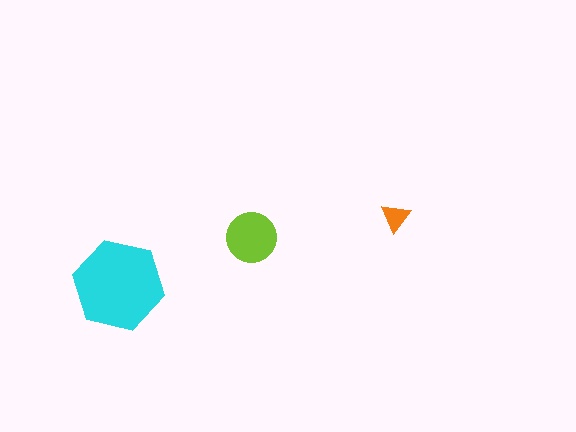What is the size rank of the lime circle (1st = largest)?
2nd.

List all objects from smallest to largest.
The orange triangle, the lime circle, the cyan hexagon.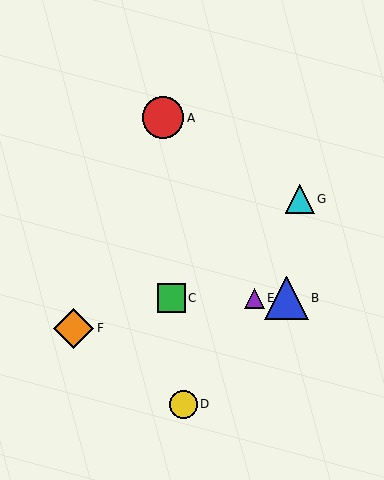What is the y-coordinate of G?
Object G is at y≈199.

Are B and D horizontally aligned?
No, B is at y≈298 and D is at y≈404.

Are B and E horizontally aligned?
Yes, both are at y≈298.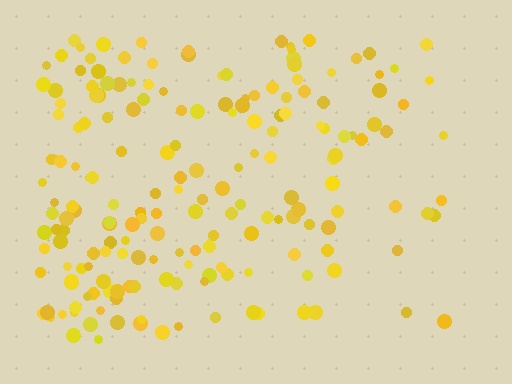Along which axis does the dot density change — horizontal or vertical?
Horizontal.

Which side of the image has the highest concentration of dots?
The left.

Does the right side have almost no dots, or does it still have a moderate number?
Still a moderate number, just noticeably fewer than the left.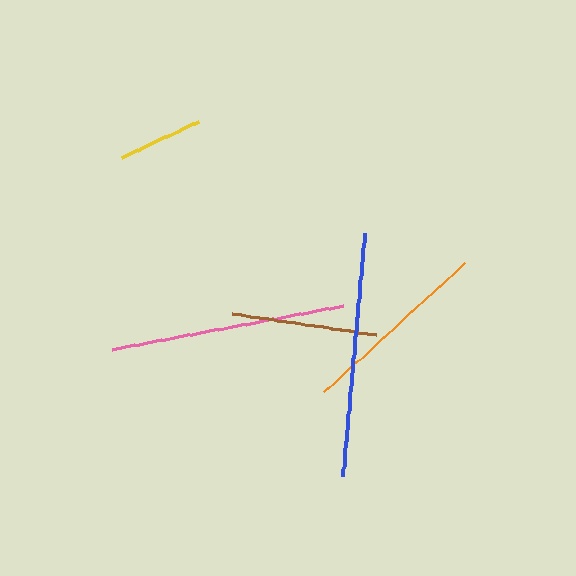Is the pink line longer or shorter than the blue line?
The blue line is longer than the pink line.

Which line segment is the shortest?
The yellow line is the shortest at approximately 85 pixels.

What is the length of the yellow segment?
The yellow segment is approximately 85 pixels long.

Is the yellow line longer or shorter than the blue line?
The blue line is longer than the yellow line.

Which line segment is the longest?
The blue line is the longest at approximately 244 pixels.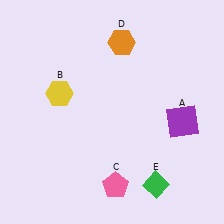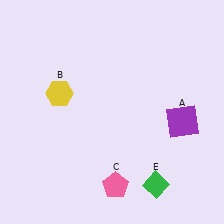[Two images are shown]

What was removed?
The orange hexagon (D) was removed in Image 2.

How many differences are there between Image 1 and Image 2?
There is 1 difference between the two images.